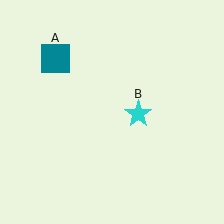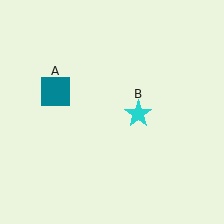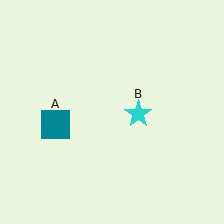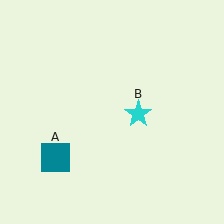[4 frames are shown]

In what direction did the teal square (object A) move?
The teal square (object A) moved down.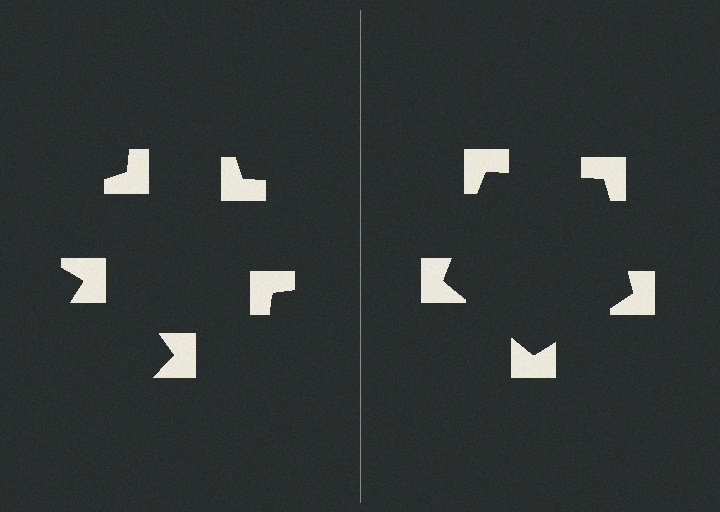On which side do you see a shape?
An illusory pentagon appears on the right side. On the left side the wedge cuts are rotated, so no coherent shape forms.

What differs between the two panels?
The notched squares are positioned identically on both sides; only the wedge orientations differ. On the right they align to a pentagon; on the left they are misaligned.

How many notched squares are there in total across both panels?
10 — 5 on each side.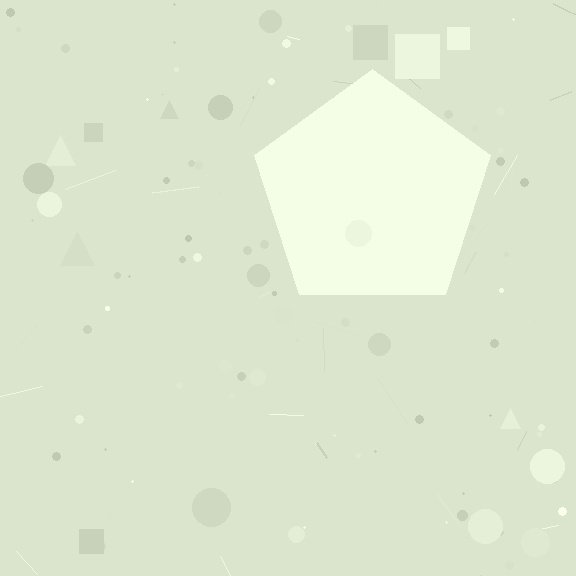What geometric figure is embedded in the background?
A pentagon is embedded in the background.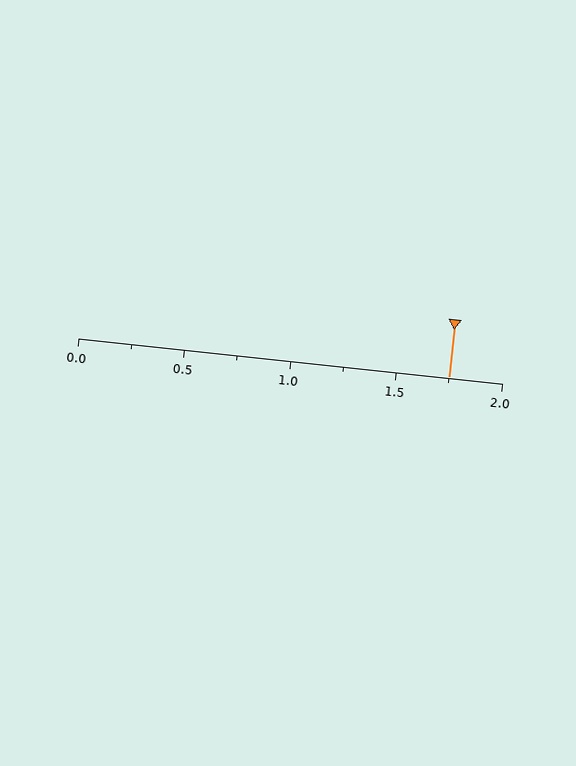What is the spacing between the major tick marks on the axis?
The major ticks are spaced 0.5 apart.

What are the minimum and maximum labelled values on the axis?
The axis runs from 0.0 to 2.0.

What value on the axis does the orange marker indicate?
The marker indicates approximately 1.75.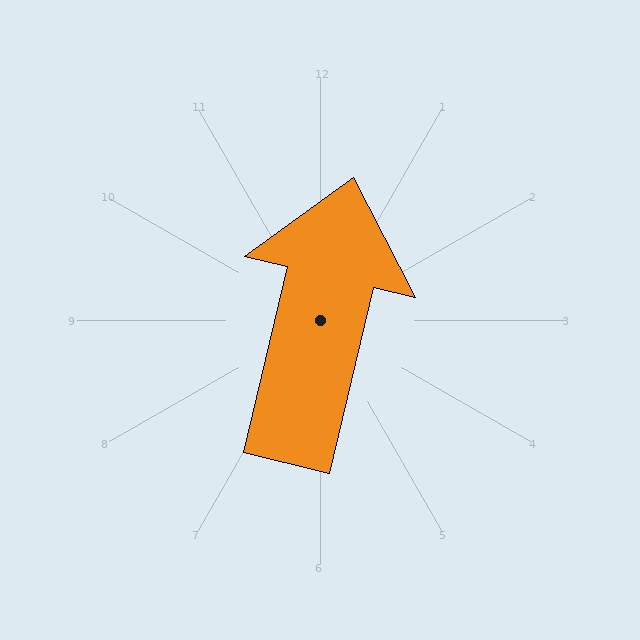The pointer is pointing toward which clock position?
Roughly 12 o'clock.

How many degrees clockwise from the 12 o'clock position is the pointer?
Approximately 13 degrees.